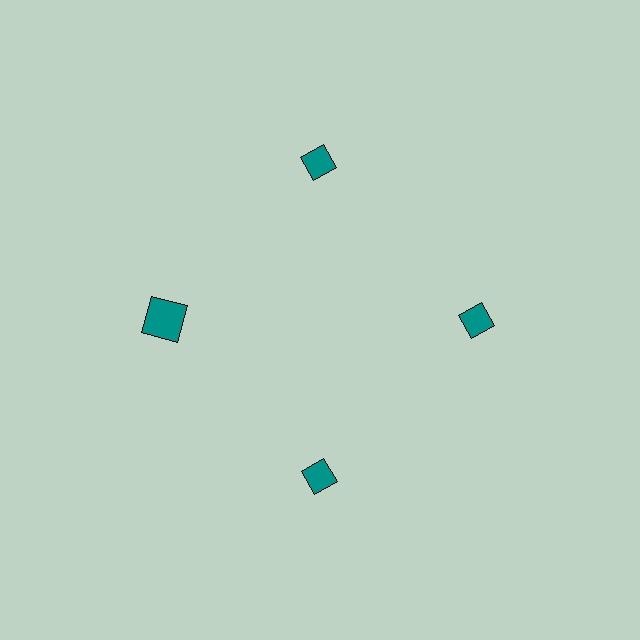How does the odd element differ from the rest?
It has a different shape: square instead of diamond.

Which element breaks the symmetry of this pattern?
The teal square at roughly the 9 o'clock position breaks the symmetry. All other shapes are teal diamonds.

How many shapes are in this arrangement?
There are 4 shapes arranged in a ring pattern.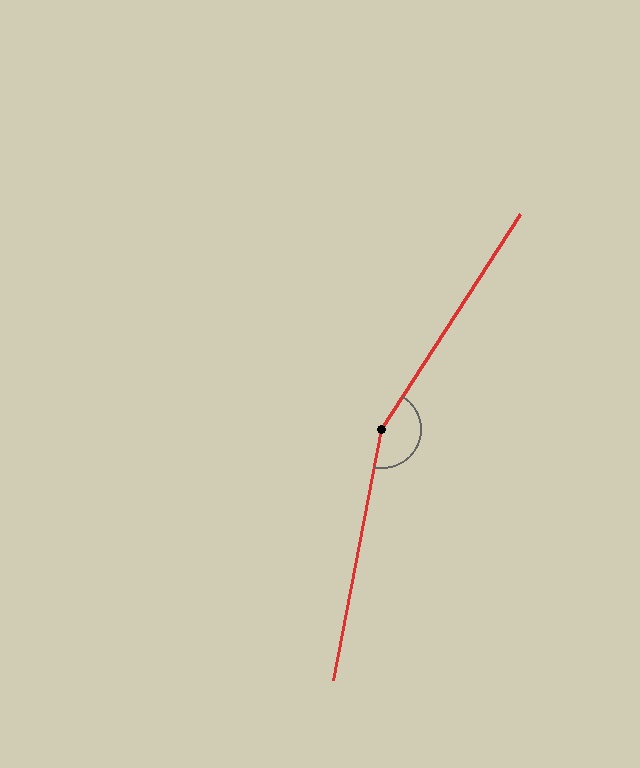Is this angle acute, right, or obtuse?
It is obtuse.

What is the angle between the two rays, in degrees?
Approximately 158 degrees.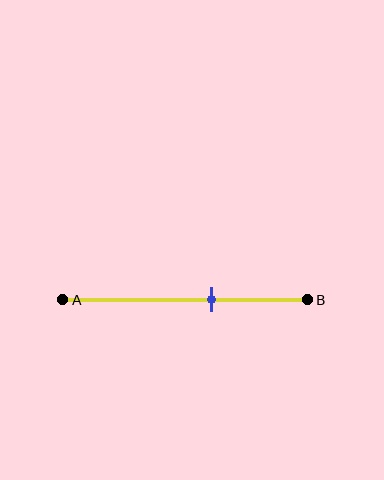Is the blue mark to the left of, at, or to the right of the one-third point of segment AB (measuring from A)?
The blue mark is to the right of the one-third point of segment AB.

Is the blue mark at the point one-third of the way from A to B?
No, the mark is at about 60% from A, not at the 33% one-third point.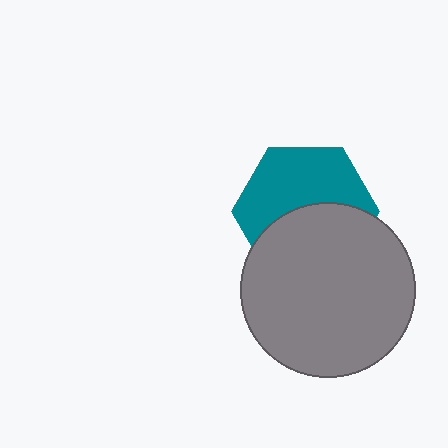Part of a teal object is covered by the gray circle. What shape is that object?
It is a hexagon.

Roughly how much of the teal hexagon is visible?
About half of it is visible (roughly 53%).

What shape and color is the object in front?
The object in front is a gray circle.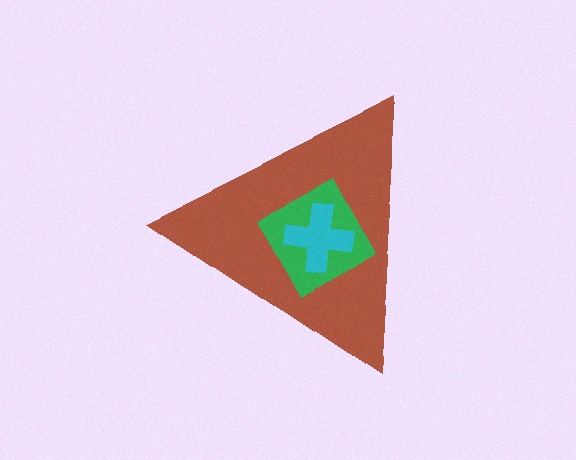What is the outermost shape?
The brown triangle.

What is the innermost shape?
The cyan cross.